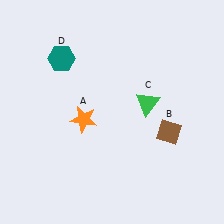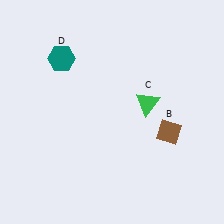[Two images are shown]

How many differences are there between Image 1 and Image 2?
There is 1 difference between the two images.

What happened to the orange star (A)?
The orange star (A) was removed in Image 2. It was in the bottom-left area of Image 1.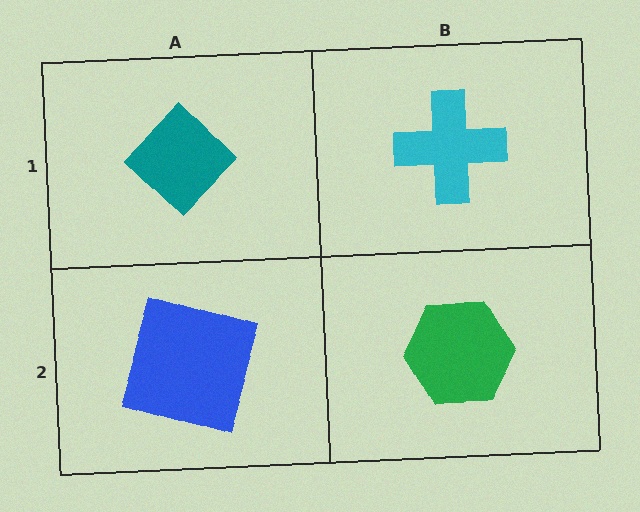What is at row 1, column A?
A teal diamond.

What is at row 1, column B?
A cyan cross.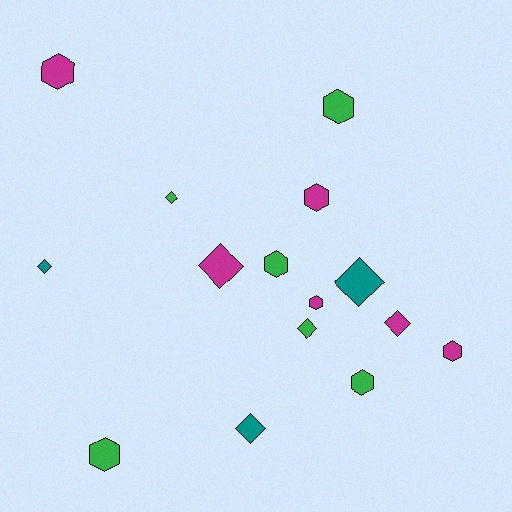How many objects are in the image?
There are 15 objects.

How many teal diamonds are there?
There are 3 teal diamonds.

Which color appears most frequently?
Green, with 6 objects.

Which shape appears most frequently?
Hexagon, with 8 objects.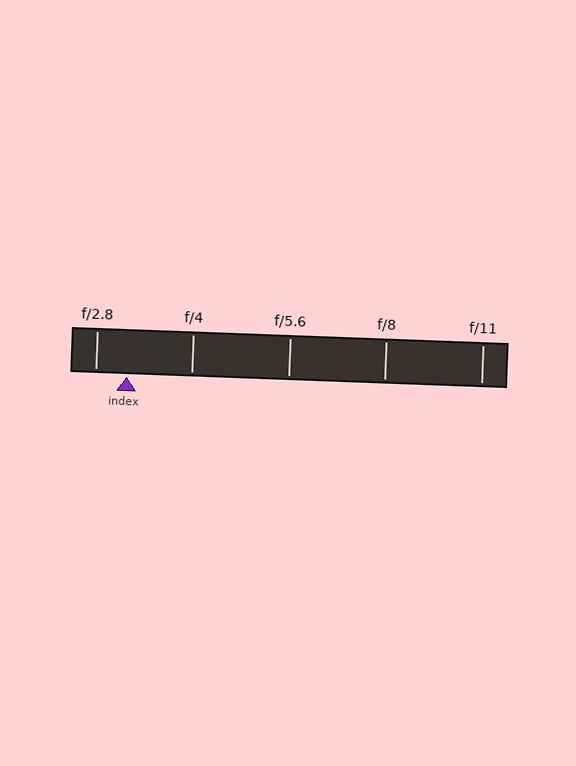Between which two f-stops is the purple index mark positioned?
The index mark is between f/2.8 and f/4.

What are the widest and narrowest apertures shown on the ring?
The widest aperture shown is f/2.8 and the narrowest is f/11.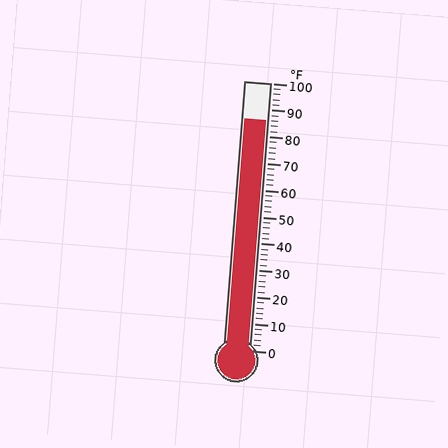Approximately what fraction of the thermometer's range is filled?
The thermometer is filled to approximately 85% of its range.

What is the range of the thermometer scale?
The thermometer scale ranges from 0°F to 100°F.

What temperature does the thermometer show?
The thermometer shows approximately 86°F.